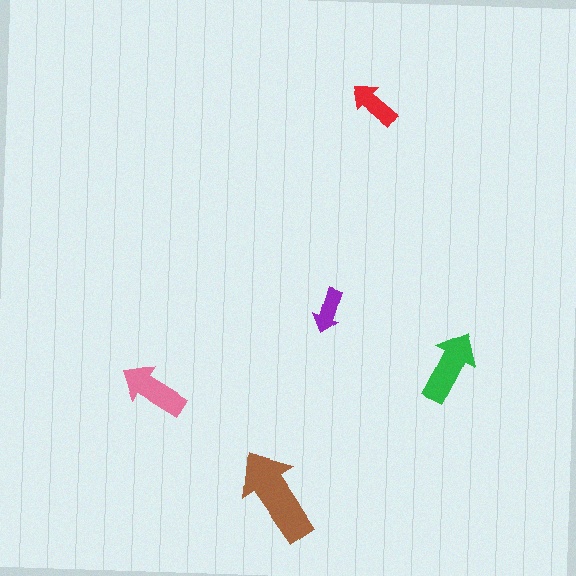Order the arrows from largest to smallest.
the brown one, the green one, the pink one, the red one, the purple one.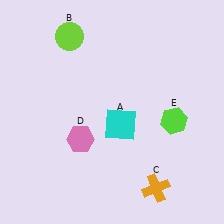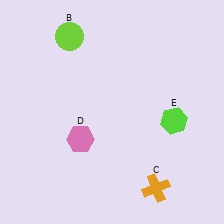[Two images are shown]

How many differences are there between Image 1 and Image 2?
There is 1 difference between the two images.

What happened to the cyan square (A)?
The cyan square (A) was removed in Image 2. It was in the bottom-right area of Image 1.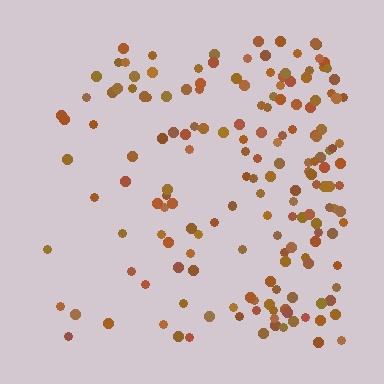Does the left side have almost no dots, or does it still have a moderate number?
Still a moderate number, just noticeably fewer than the right.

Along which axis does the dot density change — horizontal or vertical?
Horizontal.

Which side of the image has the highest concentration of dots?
The right.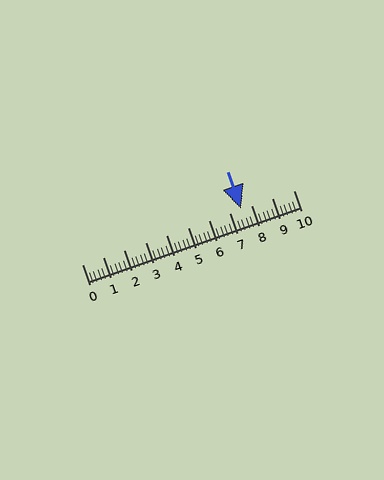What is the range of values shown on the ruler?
The ruler shows values from 0 to 10.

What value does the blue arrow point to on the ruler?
The blue arrow points to approximately 7.5.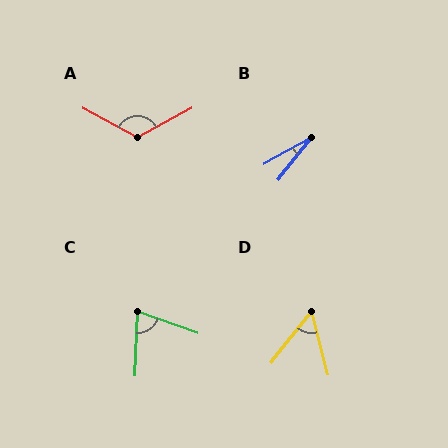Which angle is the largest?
A, at approximately 123 degrees.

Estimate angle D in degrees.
Approximately 52 degrees.